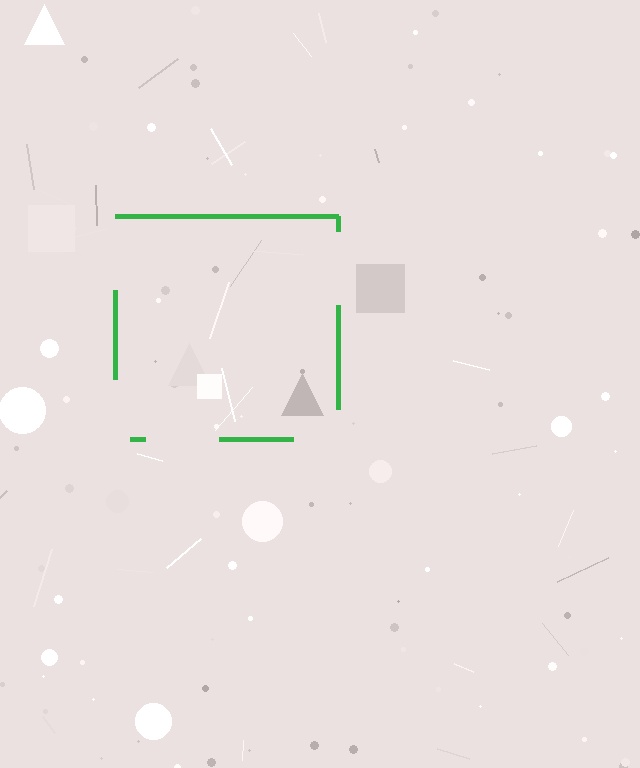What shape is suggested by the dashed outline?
The dashed outline suggests a square.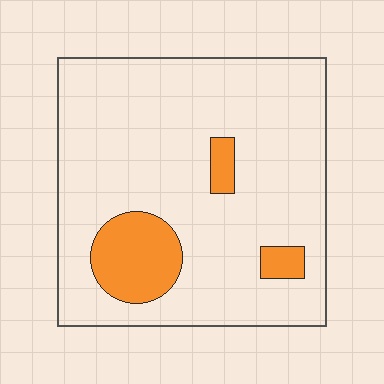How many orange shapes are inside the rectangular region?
3.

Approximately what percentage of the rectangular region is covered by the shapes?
Approximately 15%.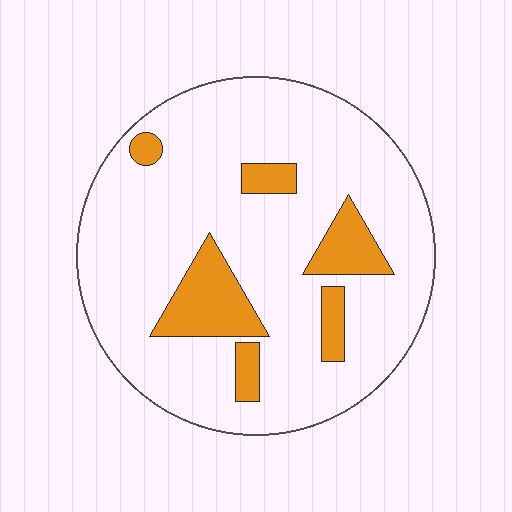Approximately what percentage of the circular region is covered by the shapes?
Approximately 15%.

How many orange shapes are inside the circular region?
6.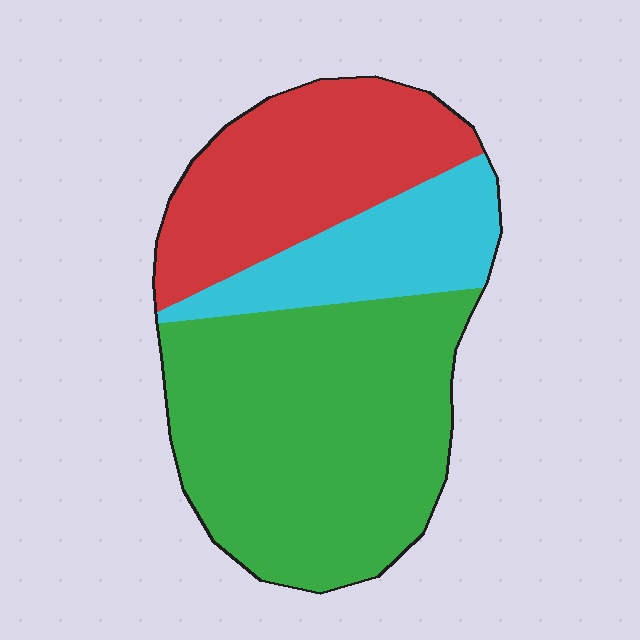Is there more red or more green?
Green.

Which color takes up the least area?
Cyan, at roughly 20%.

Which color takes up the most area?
Green, at roughly 50%.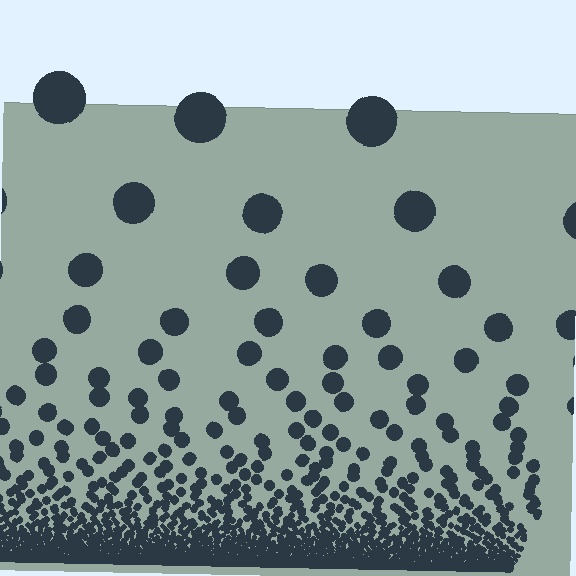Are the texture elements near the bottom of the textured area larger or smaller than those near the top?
Smaller. The gradient is inverted — elements near the bottom are smaller and denser.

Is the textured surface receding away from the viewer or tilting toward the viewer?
The surface appears to tilt toward the viewer. Texture elements get larger and sparser toward the top.